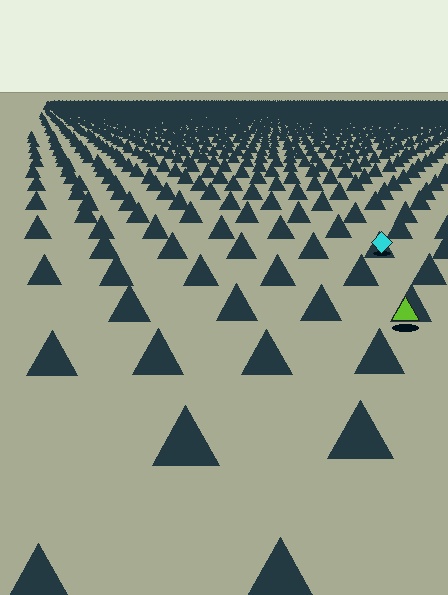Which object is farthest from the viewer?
The cyan diamond is farthest from the viewer. It appears smaller and the ground texture around it is denser.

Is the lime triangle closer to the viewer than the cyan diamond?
Yes. The lime triangle is closer — you can tell from the texture gradient: the ground texture is coarser near it.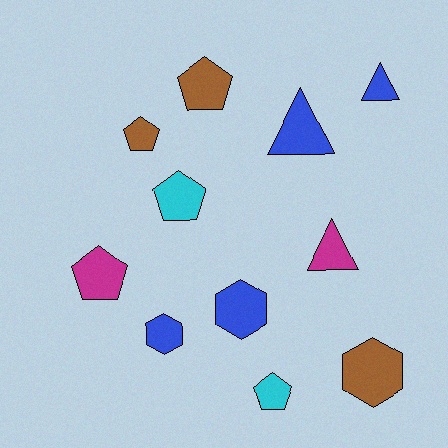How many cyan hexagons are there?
There are no cyan hexagons.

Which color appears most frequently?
Blue, with 4 objects.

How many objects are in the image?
There are 11 objects.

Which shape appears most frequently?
Pentagon, with 5 objects.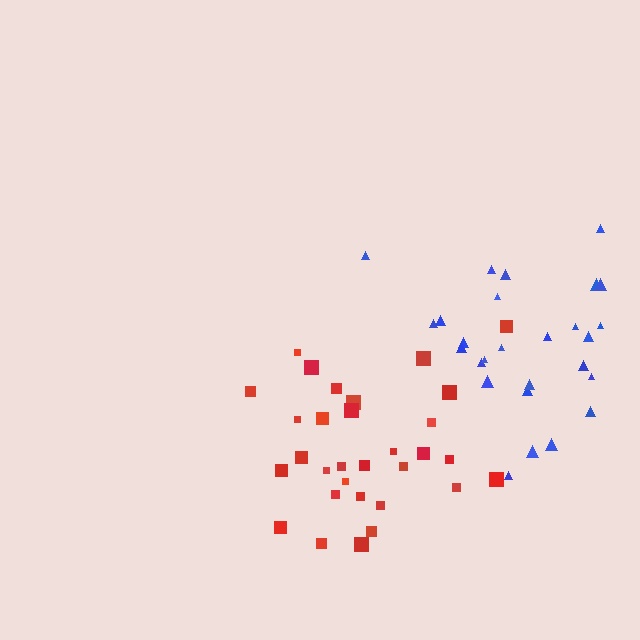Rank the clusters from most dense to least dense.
red, blue.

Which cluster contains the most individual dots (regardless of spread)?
Red (31).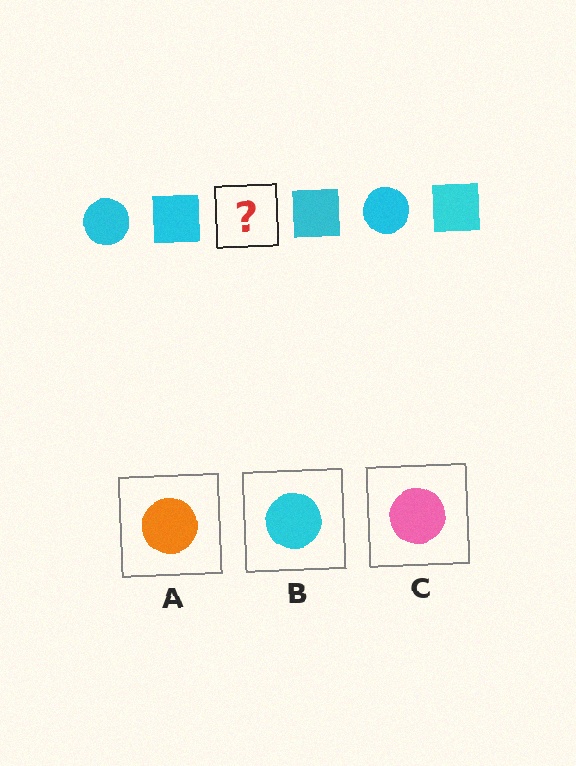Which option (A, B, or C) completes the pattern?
B.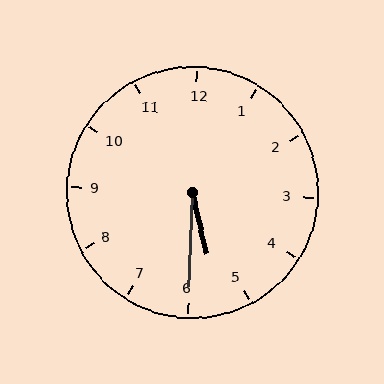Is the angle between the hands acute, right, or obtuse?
It is acute.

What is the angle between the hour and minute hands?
Approximately 15 degrees.